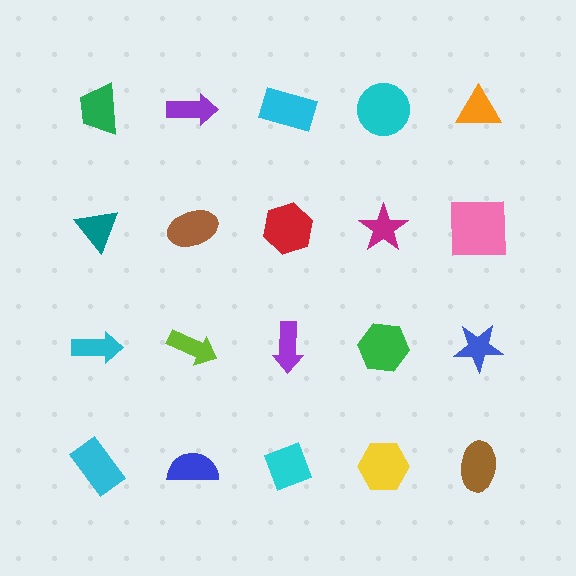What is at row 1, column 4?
A cyan circle.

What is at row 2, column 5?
A pink square.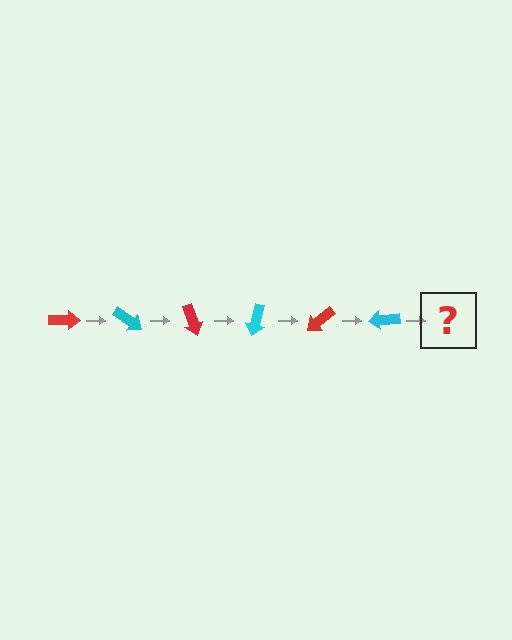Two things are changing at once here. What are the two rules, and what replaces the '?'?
The two rules are that it rotates 35 degrees each step and the color cycles through red and cyan. The '?' should be a red arrow, rotated 210 degrees from the start.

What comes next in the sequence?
The next element should be a red arrow, rotated 210 degrees from the start.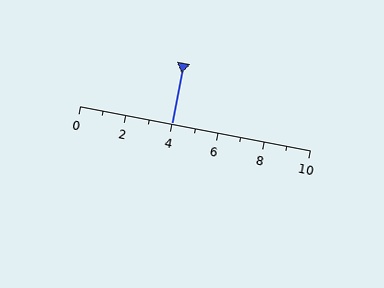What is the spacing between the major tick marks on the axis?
The major ticks are spaced 2 apart.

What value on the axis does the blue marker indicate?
The marker indicates approximately 4.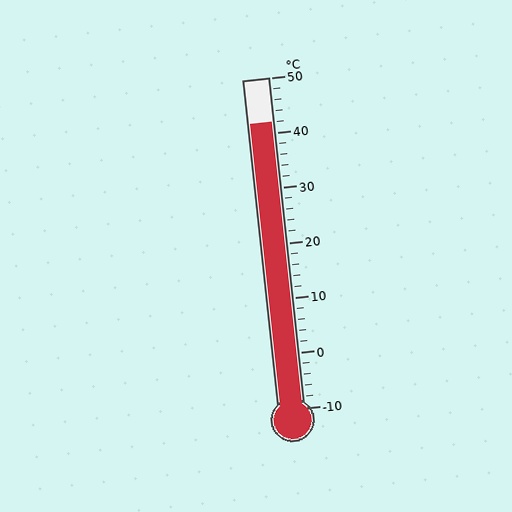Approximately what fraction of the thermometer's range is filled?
The thermometer is filled to approximately 85% of its range.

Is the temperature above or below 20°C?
The temperature is above 20°C.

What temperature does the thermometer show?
The thermometer shows approximately 42°C.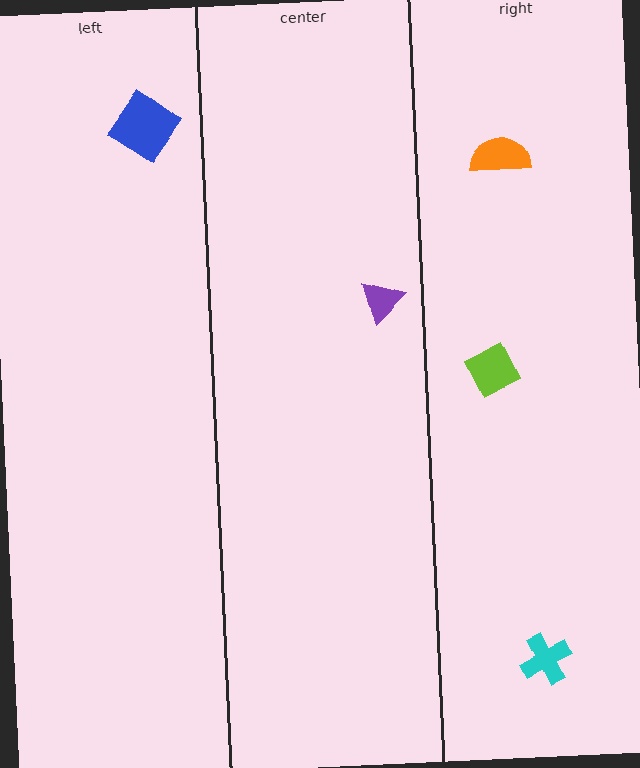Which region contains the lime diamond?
The right region.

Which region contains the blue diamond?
The left region.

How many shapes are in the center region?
1.